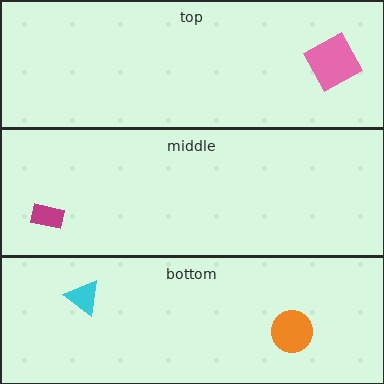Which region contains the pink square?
The top region.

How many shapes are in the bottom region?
2.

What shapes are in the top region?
The pink square.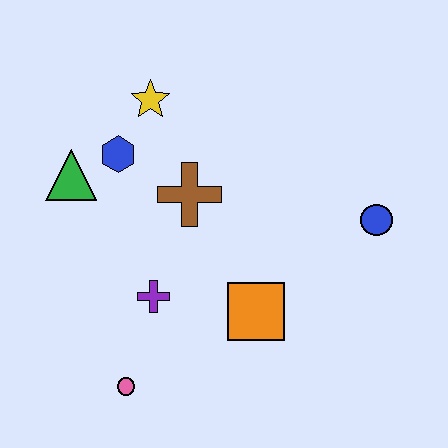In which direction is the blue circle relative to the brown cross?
The blue circle is to the right of the brown cross.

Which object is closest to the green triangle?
The blue hexagon is closest to the green triangle.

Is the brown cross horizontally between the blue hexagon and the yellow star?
No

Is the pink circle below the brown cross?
Yes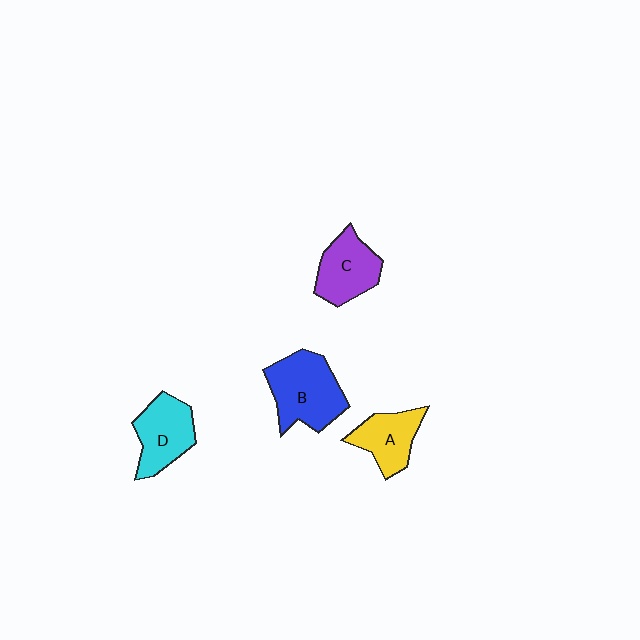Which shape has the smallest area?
Shape A (yellow).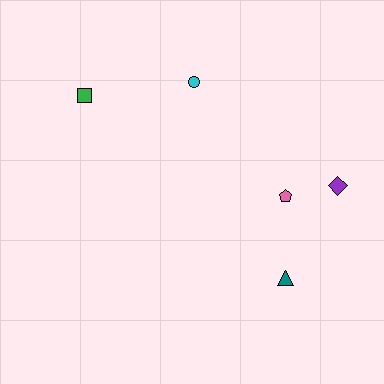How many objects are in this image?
There are 5 objects.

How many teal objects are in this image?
There is 1 teal object.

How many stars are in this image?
There are no stars.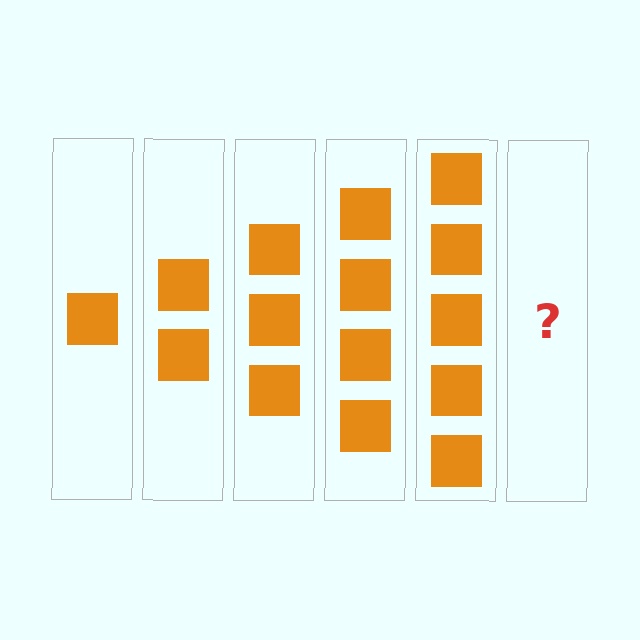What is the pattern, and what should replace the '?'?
The pattern is that each step adds one more square. The '?' should be 6 squares.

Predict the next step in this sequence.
The next step is 6 squares.